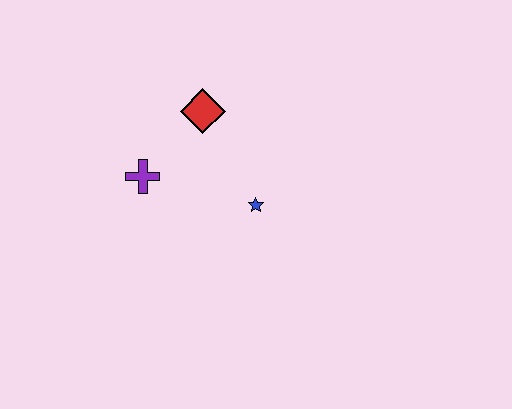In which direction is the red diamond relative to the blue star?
The red diamond is above the blue star.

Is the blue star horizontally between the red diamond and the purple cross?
No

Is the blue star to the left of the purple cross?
No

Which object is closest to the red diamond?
The purple cross is closest to the red diamond.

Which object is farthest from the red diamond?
The blue star is farthest from the red diamond.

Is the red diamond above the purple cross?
Yes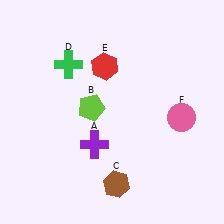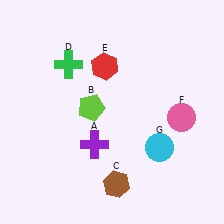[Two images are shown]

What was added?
A cyan circle (G) was added in Image 2.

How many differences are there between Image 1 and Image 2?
There is 1 difference between the two images.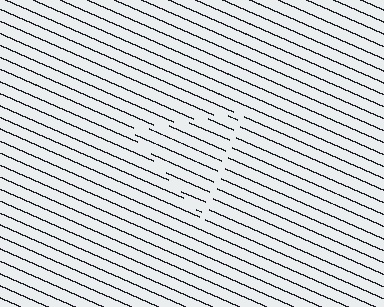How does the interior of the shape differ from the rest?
The interior of the shape contains the same grating, shifted by half a period — the contour is defined by the phase discontinuity where line-ends from the inner and outer gratings abut.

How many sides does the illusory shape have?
3 sides — the line-ends trace a triangle.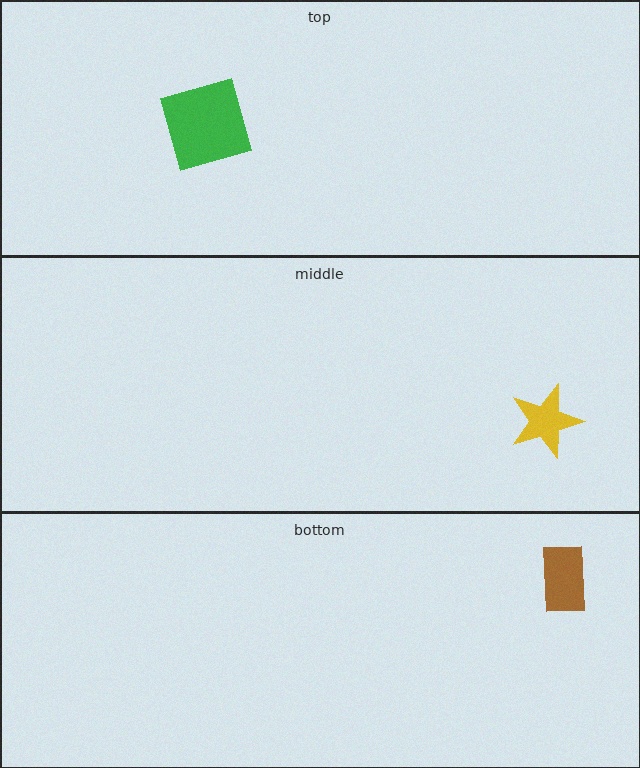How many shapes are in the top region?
1.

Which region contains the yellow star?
The middle region.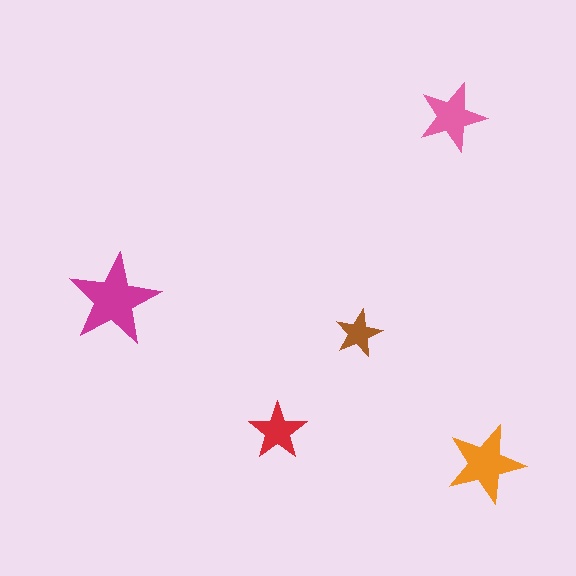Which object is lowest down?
The orange star is bottommost.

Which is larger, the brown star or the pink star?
The pink one.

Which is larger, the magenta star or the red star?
The magenta one.